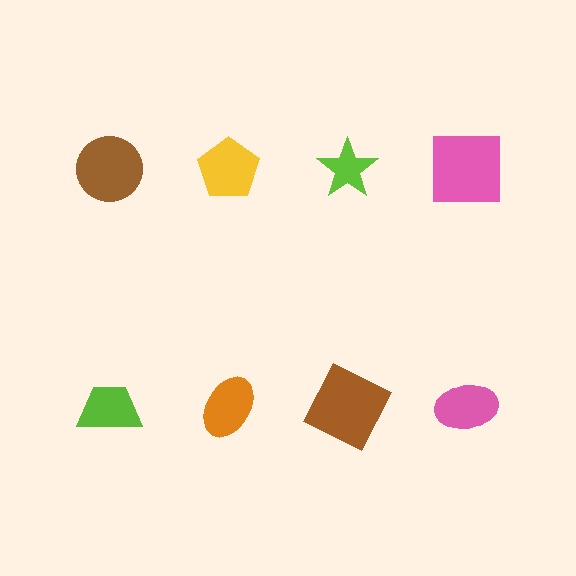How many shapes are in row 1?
4 shapes.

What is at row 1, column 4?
A pink square.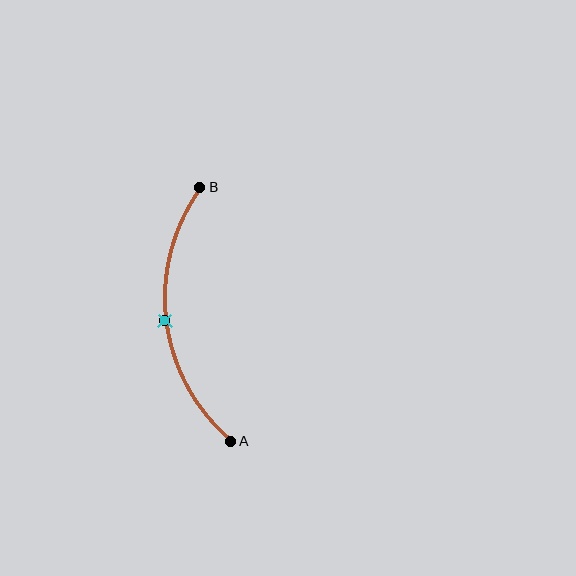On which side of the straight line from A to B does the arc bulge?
The arc bulges to the left of the straight line connecting A and B.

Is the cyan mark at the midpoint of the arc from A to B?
Yes. The cyan mark lies on the arc at equal arc-length from both A and B — it is the arc midpoint.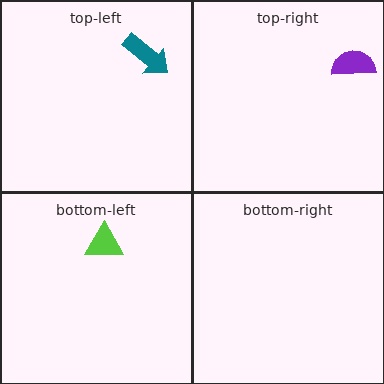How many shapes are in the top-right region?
1.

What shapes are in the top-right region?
The purple semicircle.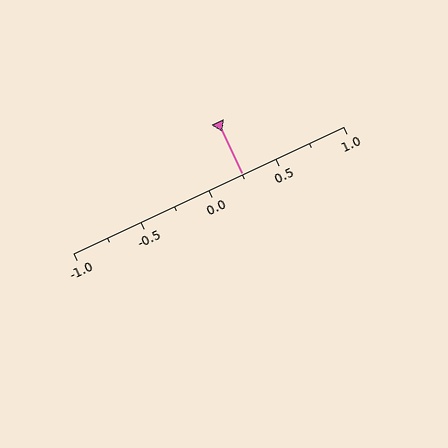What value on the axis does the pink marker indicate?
The marker indicates approximately 0.25.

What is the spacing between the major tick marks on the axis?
The major ticks are spaced 0.5 apart.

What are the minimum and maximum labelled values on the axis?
The axis runs from -1.0 to 1.0.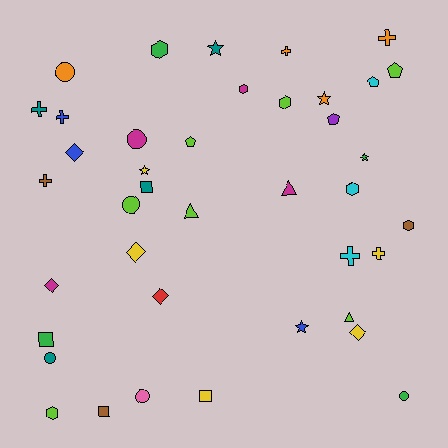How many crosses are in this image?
There are 7 crosses.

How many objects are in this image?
There are 40 objects.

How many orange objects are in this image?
There are 4 orange objects.